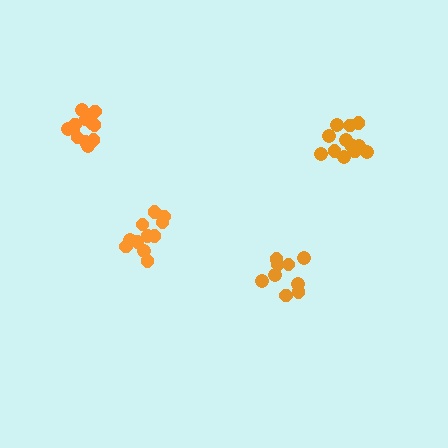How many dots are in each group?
Group 1: 9 dots, Group 2: 11 dots, Group 3: 12 dots, Group 4: 12 dots (44 total).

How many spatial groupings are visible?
There are 4 spatial groupings.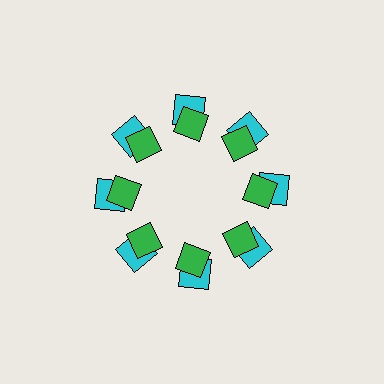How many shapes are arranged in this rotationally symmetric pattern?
There are 16 shapes, arranged in 8 groups of 2.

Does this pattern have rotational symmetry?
Yes, this pattern has 8-fold rotational symmetry. It looks the same after rotating 45 degrees around the center.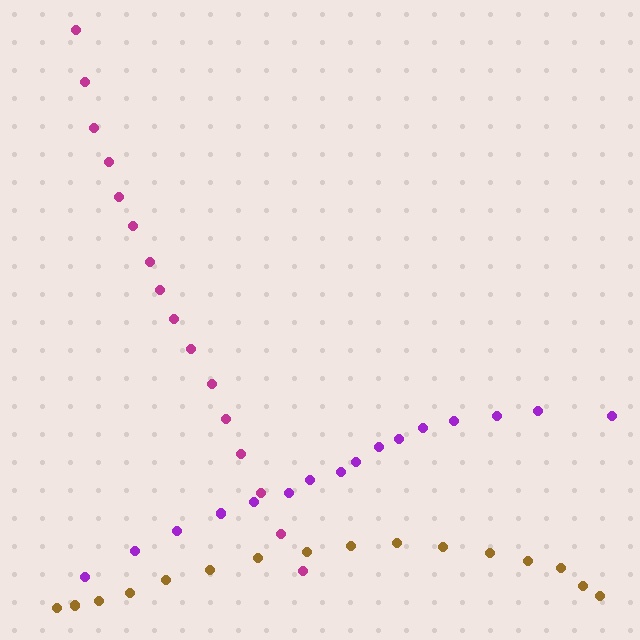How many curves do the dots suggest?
There are 3 distinct paths.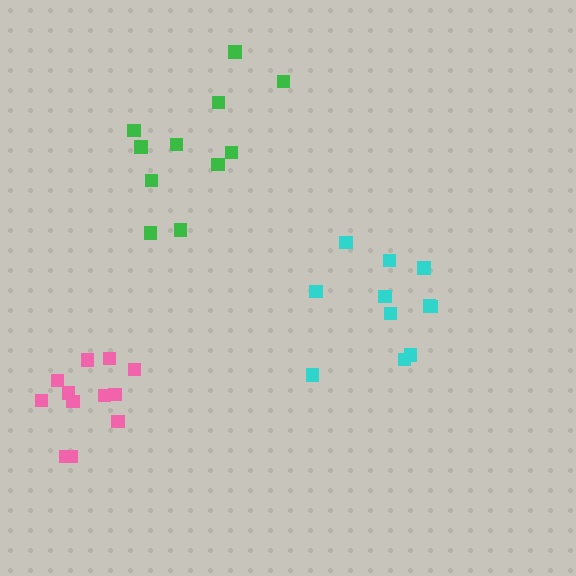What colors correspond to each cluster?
The clusters are colored: cyan, pink, green.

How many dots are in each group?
Group 1: 11 dots, Group 2: 12 dots, Group 3: 11 dots (34 total).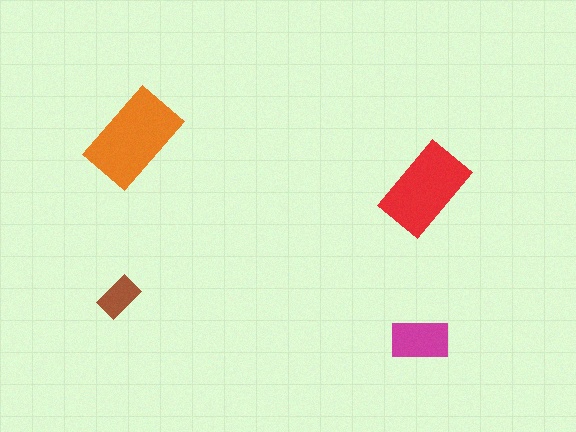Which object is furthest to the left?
The brown rectangle is leftmost.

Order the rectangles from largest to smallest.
the orange one, the red one, the magenta one, the brown one.